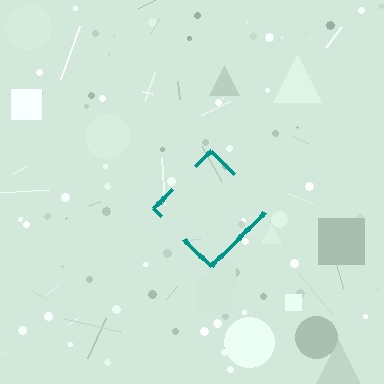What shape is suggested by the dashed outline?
The dashed outline suggests a diamond.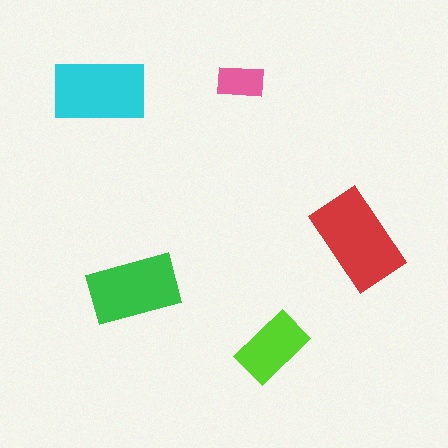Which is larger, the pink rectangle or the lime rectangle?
The lime one.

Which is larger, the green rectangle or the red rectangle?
The red one.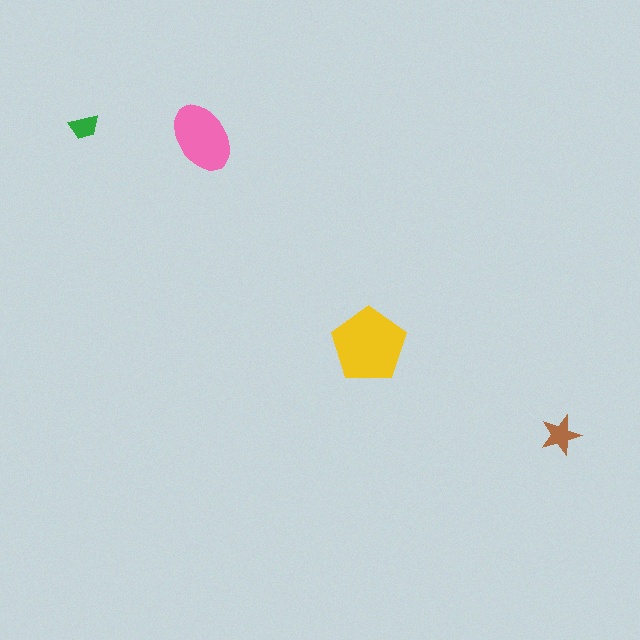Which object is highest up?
The green trapezoid is topmost.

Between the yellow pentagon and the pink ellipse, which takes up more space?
The yellow pentagon.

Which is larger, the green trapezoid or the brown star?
The brown star.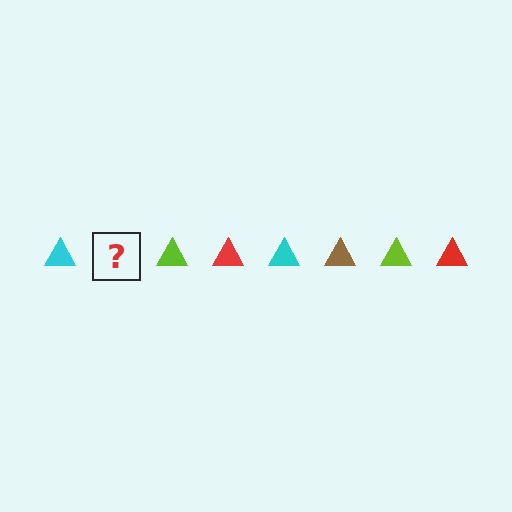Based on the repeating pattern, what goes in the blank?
The blank should be a brown triangle.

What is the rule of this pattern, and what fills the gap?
The rule is that the pattern cycles through cyan, brown, lime, red triangles. The gap should be filled with a brown triangle.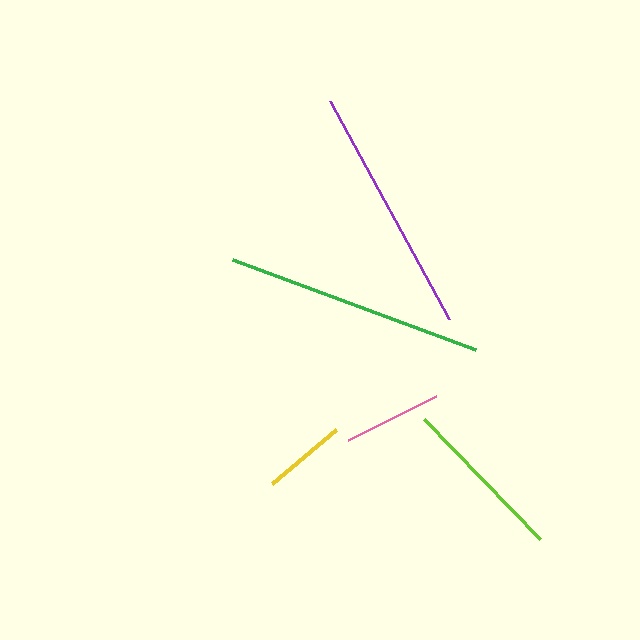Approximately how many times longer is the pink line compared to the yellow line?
The pink line is approximately 1.2 times the length of the yellow line.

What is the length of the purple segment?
The purple segment is approximately 248 pixels long.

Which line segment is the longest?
The green line is the longest at approximately 259 pixels.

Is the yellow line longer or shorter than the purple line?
The purple line is longer than the yellow line.